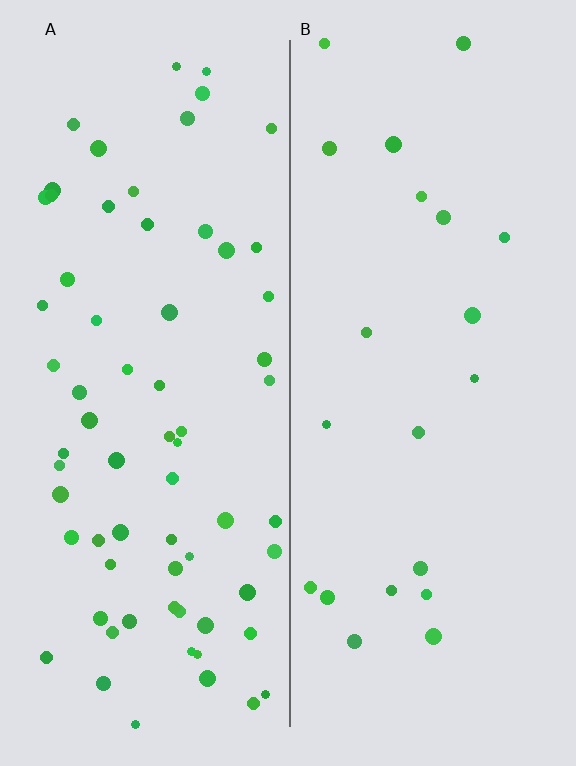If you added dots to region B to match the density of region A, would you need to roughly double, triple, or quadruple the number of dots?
Approximately triple.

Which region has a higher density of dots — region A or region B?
A (the left).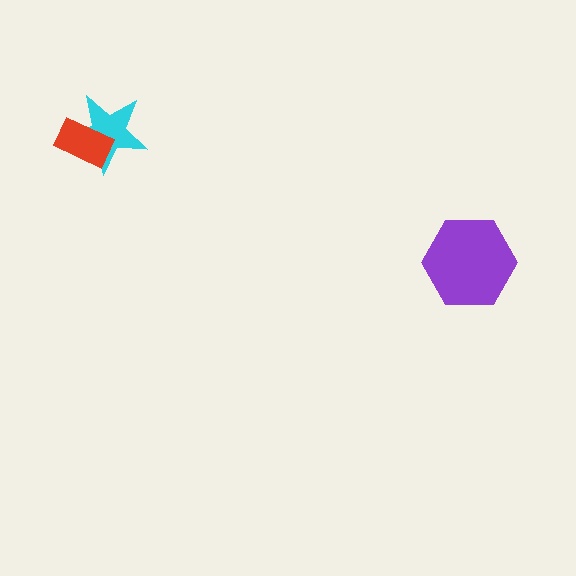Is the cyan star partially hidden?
Yes, it is partially covered by another shape.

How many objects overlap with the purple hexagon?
0 objects overlap with the purple hexagon.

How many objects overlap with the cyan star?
1 object overlaps with the cyan star.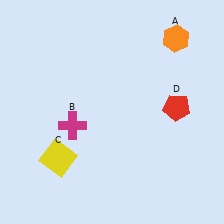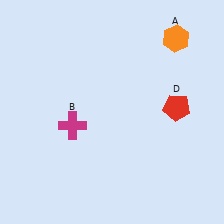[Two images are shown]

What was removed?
The yellow square (C) was removed in Image 2.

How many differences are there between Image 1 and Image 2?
There is 1 difference between the two images.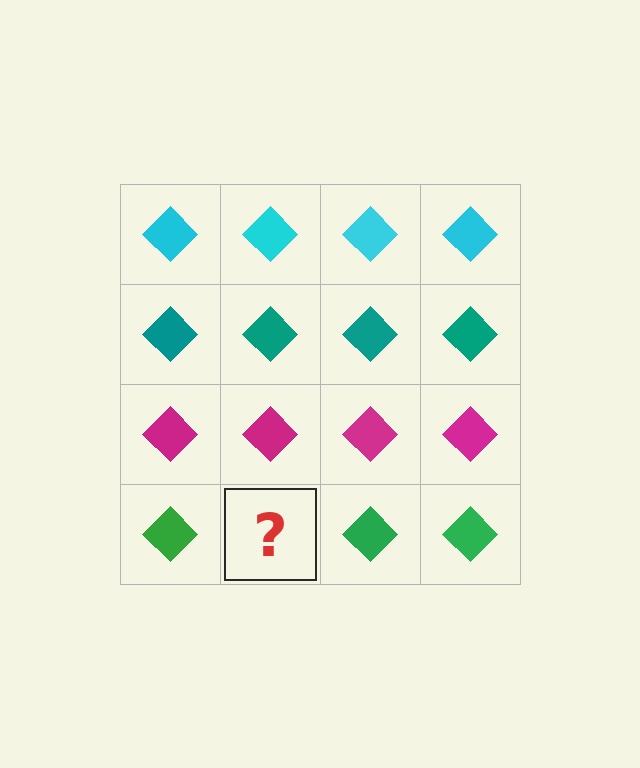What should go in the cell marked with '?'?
The missing cell should contain a green diamond.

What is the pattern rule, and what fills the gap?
The rule is that each row has a consistent color. The gap should be filled with a green diamond.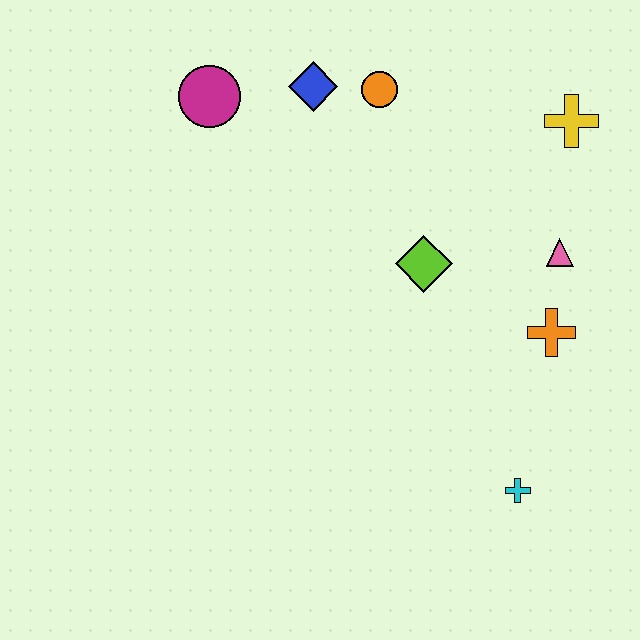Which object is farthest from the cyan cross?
The magenta circle is farthest from the cyan cross.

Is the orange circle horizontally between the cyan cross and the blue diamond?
Yes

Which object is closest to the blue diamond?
The orange circle is closest to the blue diamond.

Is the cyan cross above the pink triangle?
No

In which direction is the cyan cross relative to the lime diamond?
The cyan cross is below the lime diamond.